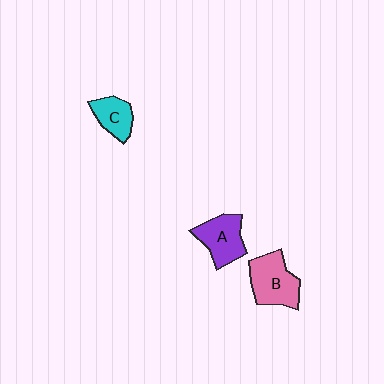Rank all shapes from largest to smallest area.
From largest to smallest: B (pink), A (purple), C (cyan).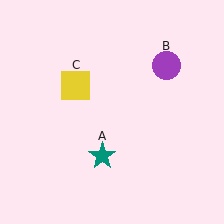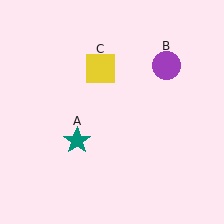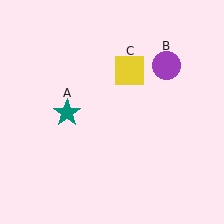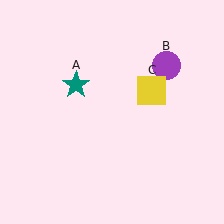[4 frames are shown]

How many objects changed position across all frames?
2 objects changed position: teal star (object A), yellow square (object C).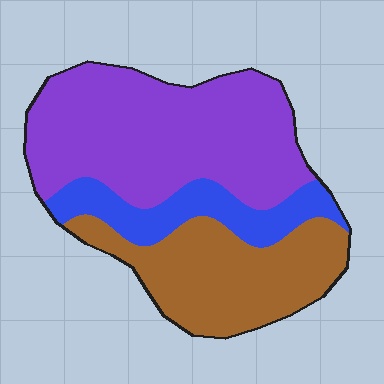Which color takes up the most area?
Purple, at roughly 50%.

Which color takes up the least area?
Blue, at roughly 15%.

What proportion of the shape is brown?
Brown takes up about one third (1/3) of the shape.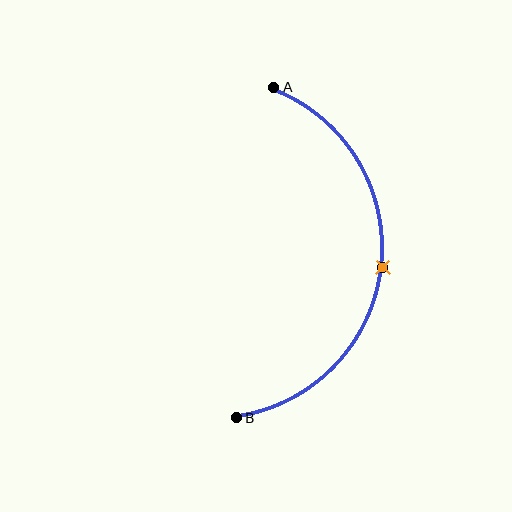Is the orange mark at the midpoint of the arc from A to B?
Yes. The orange mark lies on the arc at equal arc-length from both A and B — it is the arc midpoint.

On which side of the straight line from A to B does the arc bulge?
The arc bulges to the right of the straight line connecting A and B.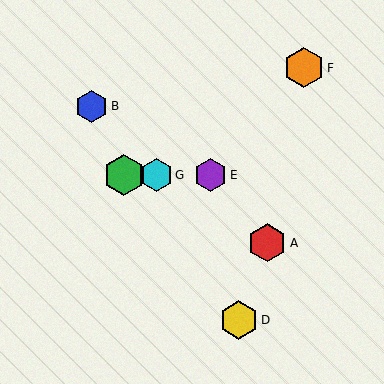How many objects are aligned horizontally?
3 objects (C, E, G) are aligned horizontally.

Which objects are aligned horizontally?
Objects C, E, G are aligned horizontally.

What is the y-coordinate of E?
Object E is at y≈175.